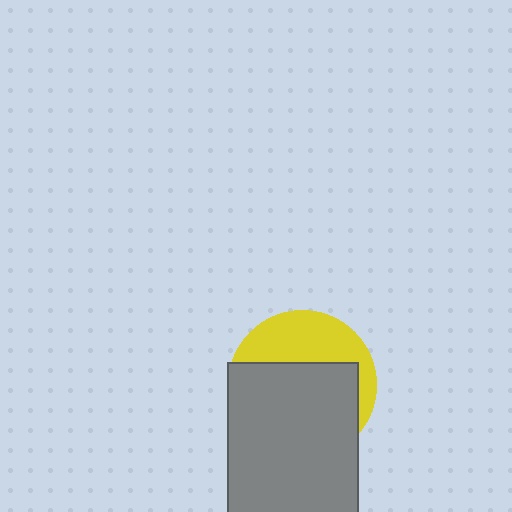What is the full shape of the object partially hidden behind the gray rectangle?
The partially hidden object is a yellow circle.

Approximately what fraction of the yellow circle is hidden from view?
Roughly 64% of the yellow circle is hidden behind the gray rectangle.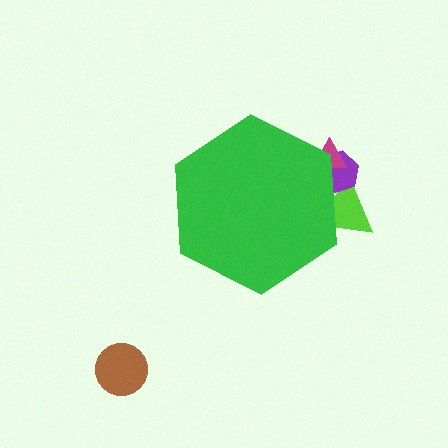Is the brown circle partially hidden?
No, the brown circle is fully visible.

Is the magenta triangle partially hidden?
Yes, the magenta triangle is partially hidden behind the green hexagon.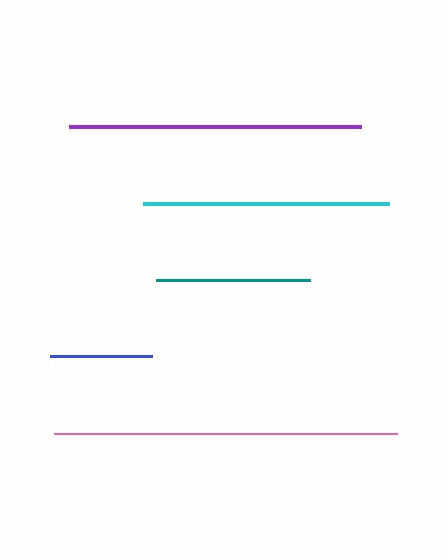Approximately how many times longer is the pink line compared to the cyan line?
The pink line is approximately 1.4 times the length of the cyan line.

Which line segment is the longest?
The pink line is the longest at approximately 343 pixels.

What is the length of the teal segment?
The teal segment is approximately 154 pixels long.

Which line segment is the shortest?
The blue line is the shortest at approximately 102 pixels.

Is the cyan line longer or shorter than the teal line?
The cyan line is longer than the teal line.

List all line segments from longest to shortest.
From longest to shortest: pink, purple, cyan, teal, blue.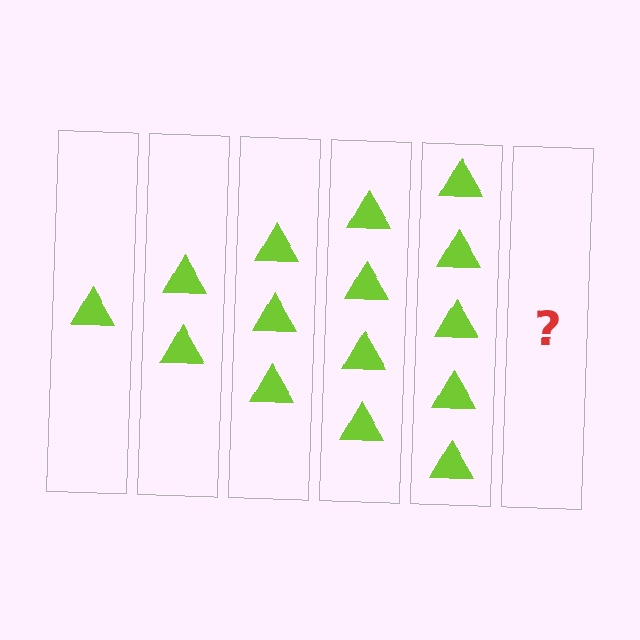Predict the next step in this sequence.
The next step is 6 triangles.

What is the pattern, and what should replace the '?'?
The pattern is that each step adds one more triangle. The '?' should be 6 triangles.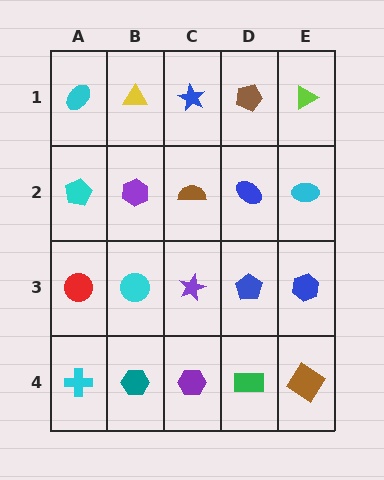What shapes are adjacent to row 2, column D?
A brown pentagon (row 1, column D), a blue pentagon (row 3, column D), a brown semicircle (row 2, column C), a cyan ellipse (row 2, column E).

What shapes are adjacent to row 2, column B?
A yellow triangle (row 1, column B), a cyan circle (row 3, column B), a cyan pentagon (row 2, column A), a brown semicircle (row 2, column C).